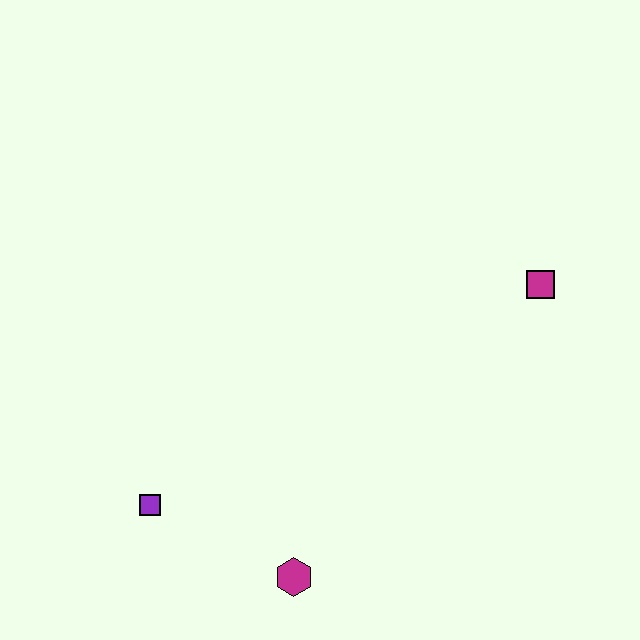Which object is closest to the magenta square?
The magenta hexagon is closest to the magenta square.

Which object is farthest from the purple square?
The magenta square is farthest from the purple square.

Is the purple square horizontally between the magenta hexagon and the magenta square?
No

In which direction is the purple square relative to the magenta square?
The purple square is to the left of the magenta square.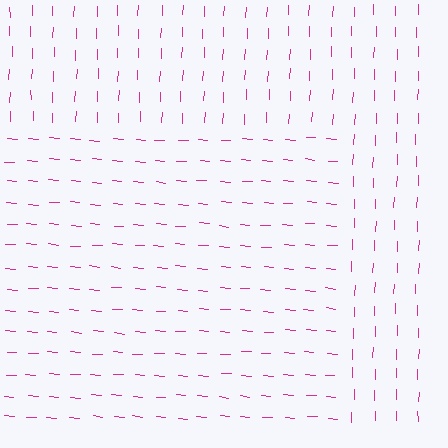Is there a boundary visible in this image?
Yes, there is a texture boundary formed by a change in line orientation.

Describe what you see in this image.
The image is filled with small magenta line segments. A rectangle region in the image has lines oriented differently from the surrounding lines, creating a visible texture boundary.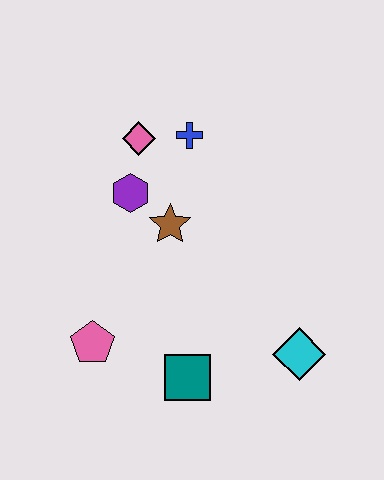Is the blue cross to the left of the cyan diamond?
Yes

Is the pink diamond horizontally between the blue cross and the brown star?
No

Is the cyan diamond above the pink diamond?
No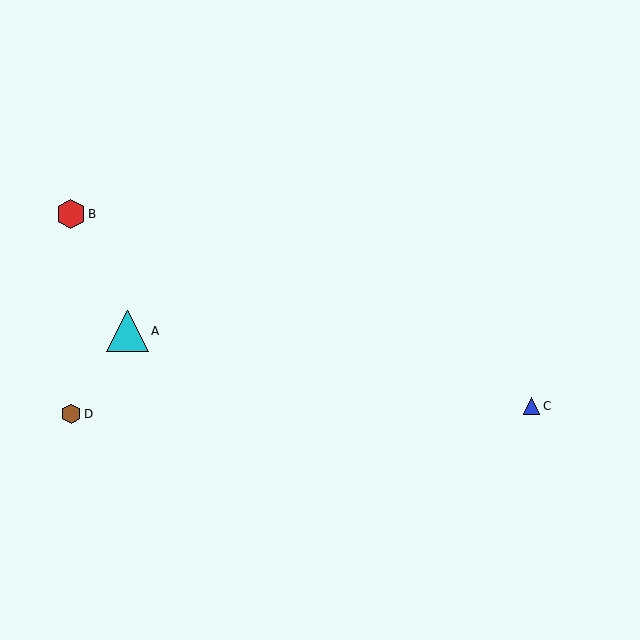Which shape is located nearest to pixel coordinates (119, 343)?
The cyan triangle (labeled A) at (127, 331) is nearest to that location.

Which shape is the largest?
The cyan triangle (labeled A) is the largest.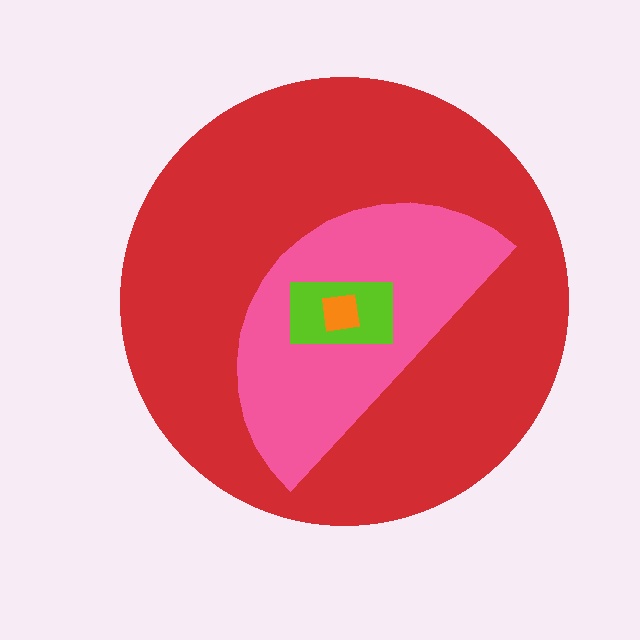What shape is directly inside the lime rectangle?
The orange square.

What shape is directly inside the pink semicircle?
The lime rectangle.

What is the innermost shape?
The orange square.